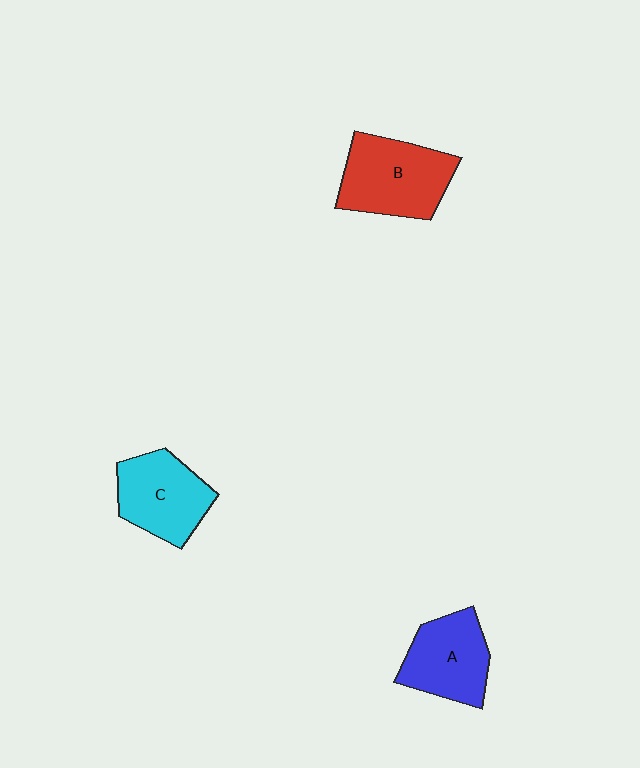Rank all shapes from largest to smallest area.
From largest to smallest: B (red), C (cyan), A (blue).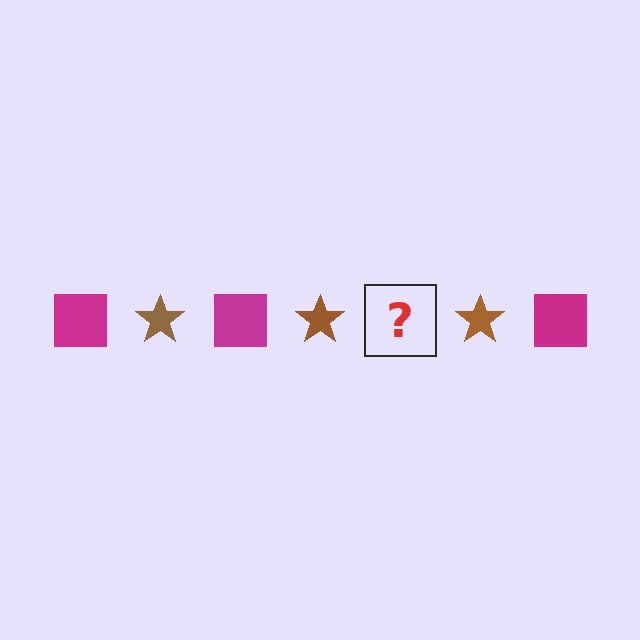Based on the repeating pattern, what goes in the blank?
The blank should be a magenta square.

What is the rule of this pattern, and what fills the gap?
The rule is that the pattern alternates between magenta square and brown star. The gap should be filled with a magenta square.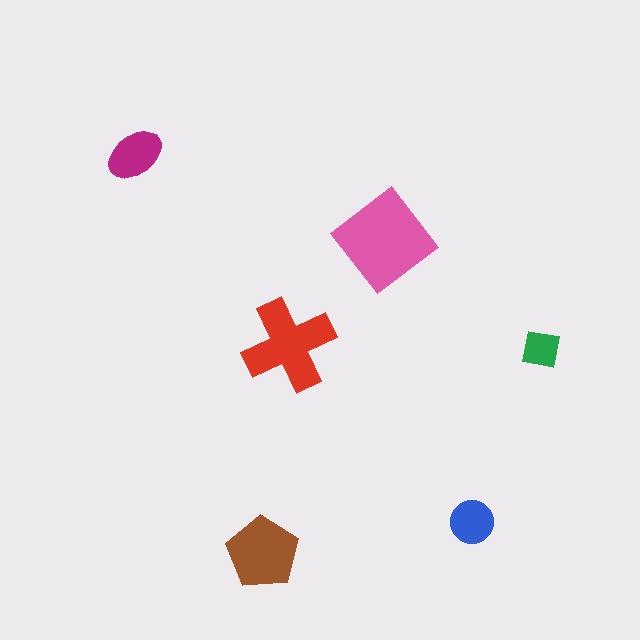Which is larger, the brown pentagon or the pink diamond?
The pink diamond.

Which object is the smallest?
The green square.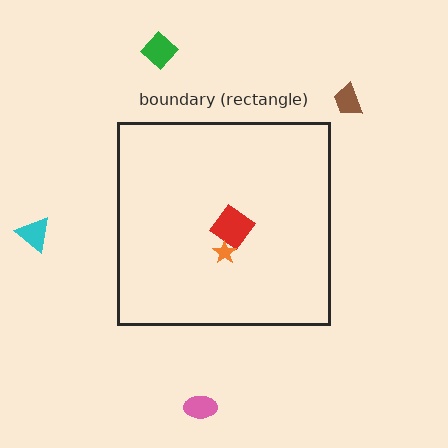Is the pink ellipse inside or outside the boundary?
Outside.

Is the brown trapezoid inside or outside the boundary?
Outside.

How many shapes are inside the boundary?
2 inside, 4 outside.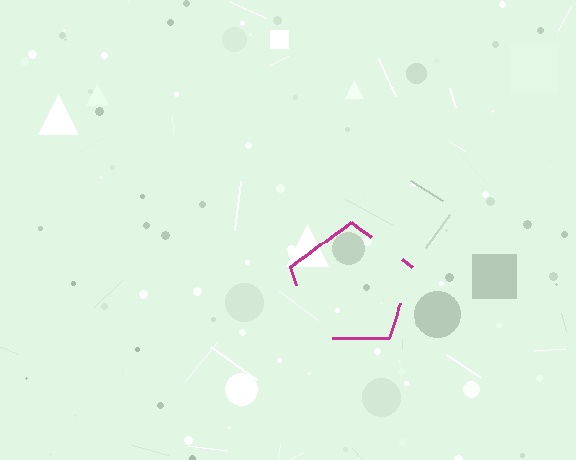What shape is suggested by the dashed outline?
The dashed outline suggests a pentagon.